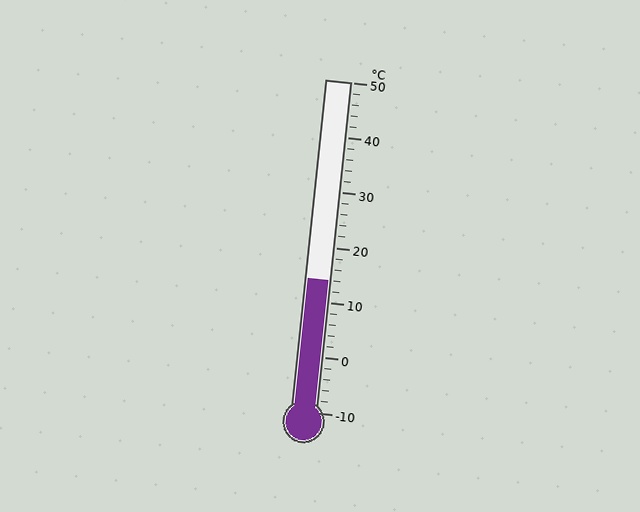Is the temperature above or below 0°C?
The temperature is above 0°C.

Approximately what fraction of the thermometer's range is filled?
The thermometer is filled to approximately 40% of its range.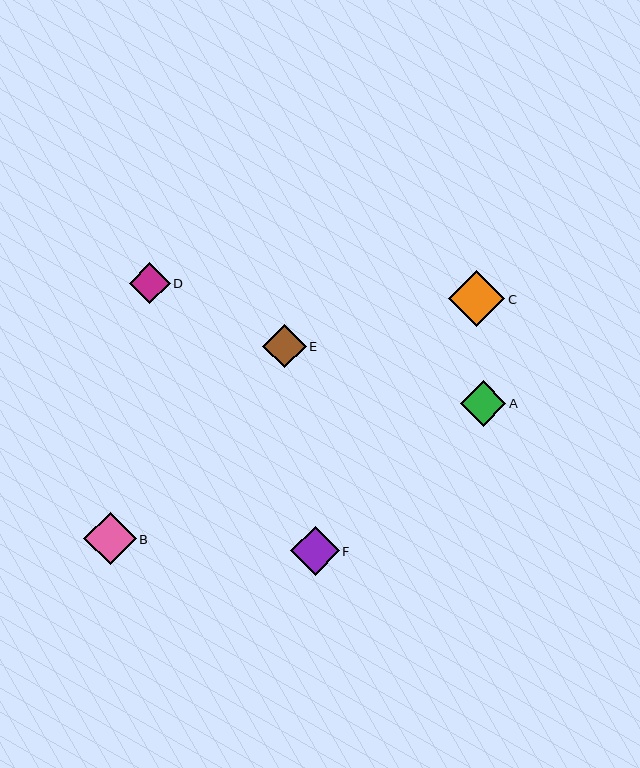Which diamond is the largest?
Diamond C is the largest with a size of approximately 56 pixels.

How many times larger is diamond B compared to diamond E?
Diamond B is approximately 1.2 times the size of diamond E.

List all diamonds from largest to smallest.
From largest to smallest: C, B, F, A, E, D.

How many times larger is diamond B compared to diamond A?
Diamond B is approximately 1.2 times the size of diamond A.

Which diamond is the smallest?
Diamond D is the smallest with a size of approximately 41 pixels.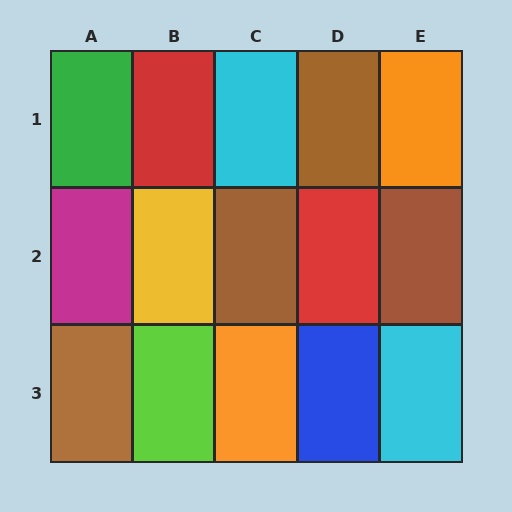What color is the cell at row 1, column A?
Green.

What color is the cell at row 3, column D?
Blue.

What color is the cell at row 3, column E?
Cyan.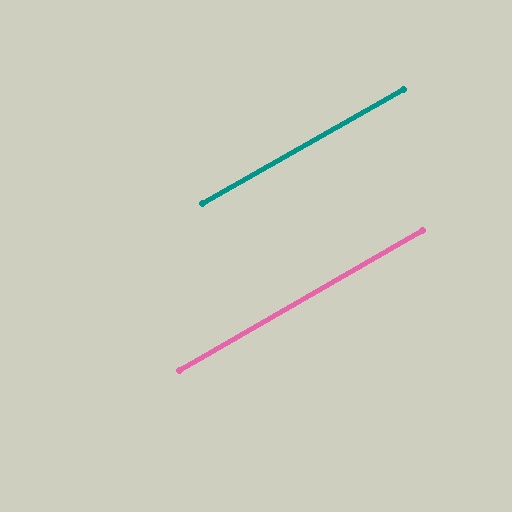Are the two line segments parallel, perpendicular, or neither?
Parallel — their directions differ by only 0.2°.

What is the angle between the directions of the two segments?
Approximately 0 degrees.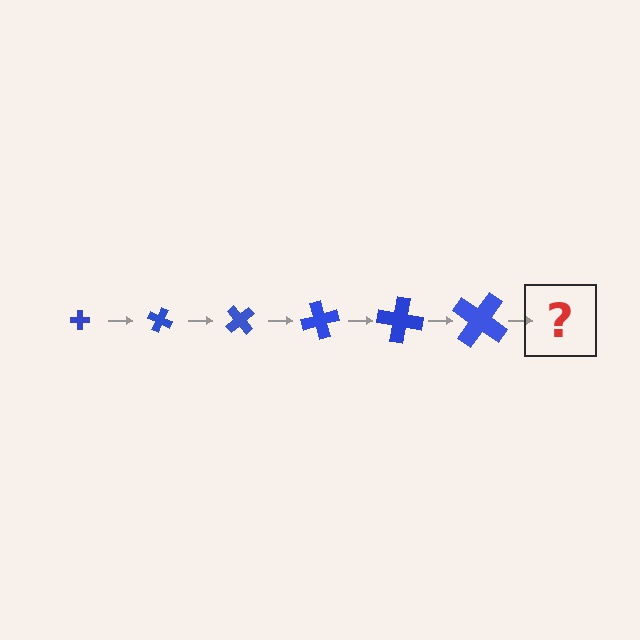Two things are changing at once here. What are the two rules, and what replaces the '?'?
The two rules are that the cross grows larger each step and it rotates 25 degrees each step. The '?' should be a cross, larger than the previous one and rotated 150 degrees from the start.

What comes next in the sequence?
The next element should be a cross, larger than the previous one and rotated 150 degrees from the start.